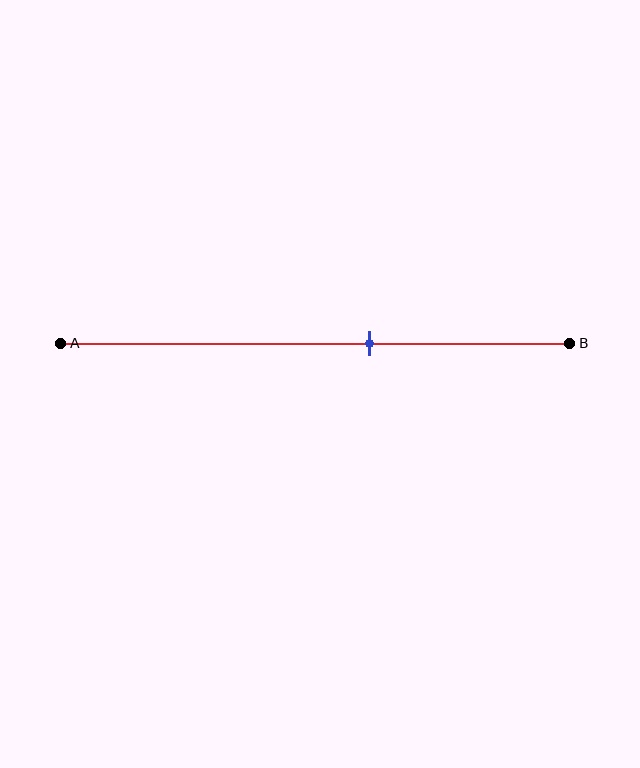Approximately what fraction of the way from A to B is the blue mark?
The blue mark is approximately 60% of the way from A to B.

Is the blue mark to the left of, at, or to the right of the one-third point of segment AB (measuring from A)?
The blue mark is to the right of the one-third point of segment AB.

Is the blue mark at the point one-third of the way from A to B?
No, the mark is at about 60% from A, not at the 33% one-third point.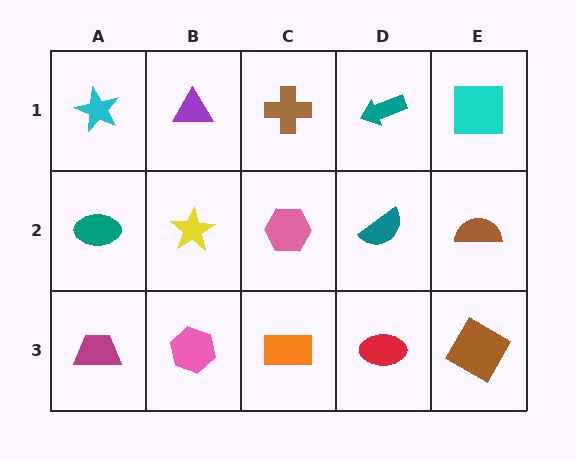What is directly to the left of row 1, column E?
A teal arrow.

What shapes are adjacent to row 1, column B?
A yellow star (row 2, column B), a cyan star (row 1, column A), a brown cross (row 1, column C).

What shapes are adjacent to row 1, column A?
A teal ellipse (row 2, column A), a purple triangle (row 1, column B).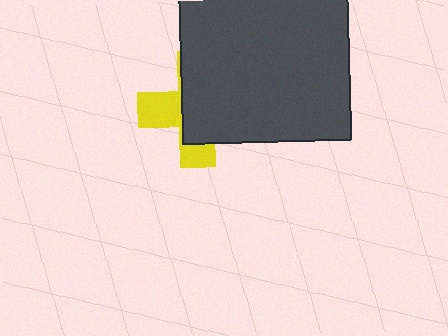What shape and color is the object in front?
The object in front is a dark gray rectangle.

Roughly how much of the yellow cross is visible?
A small part of it is visible (roughly 37%).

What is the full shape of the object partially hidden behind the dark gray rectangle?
The partially hidden object is a yellow cross.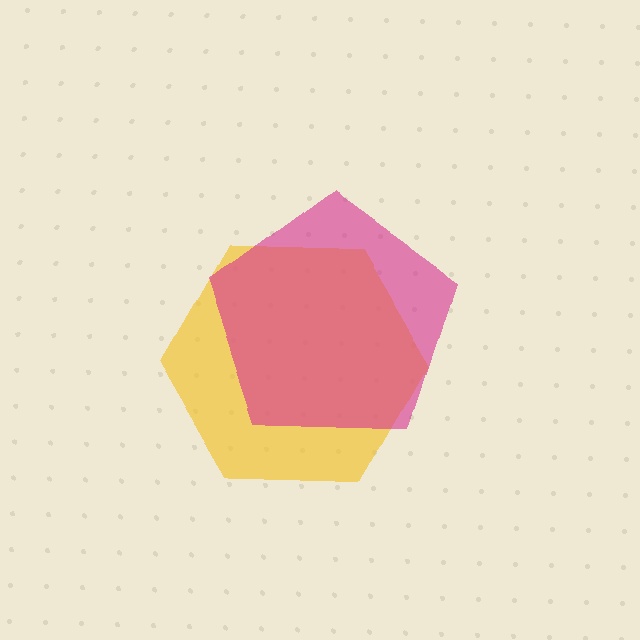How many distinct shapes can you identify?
There are 2 distinct shapes: a yellow hexagon, a magenta pentagon.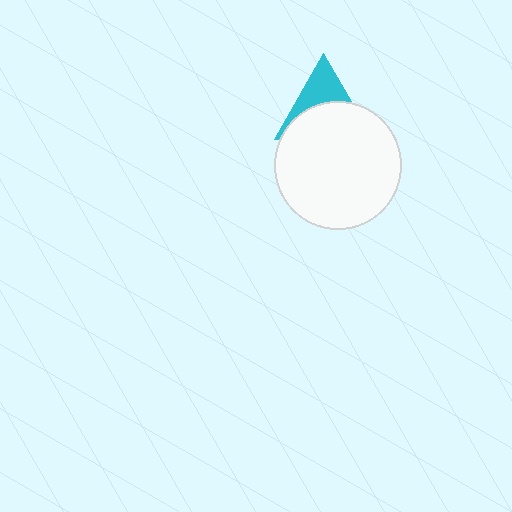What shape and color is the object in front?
The object in front is a white circle.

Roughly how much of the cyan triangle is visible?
A small part of it is visible (roughly 41%).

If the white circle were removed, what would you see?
You would see the complete cyan triangle.